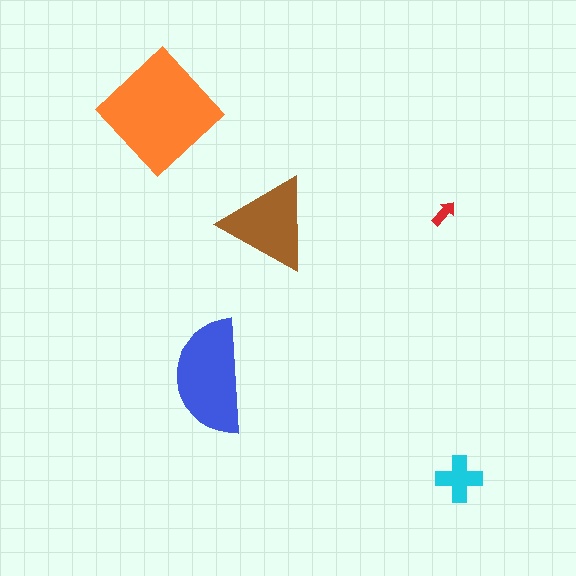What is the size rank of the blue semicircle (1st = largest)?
2nd.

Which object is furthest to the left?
The orange diamond is leftmost.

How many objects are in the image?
There are 5 objects in the image.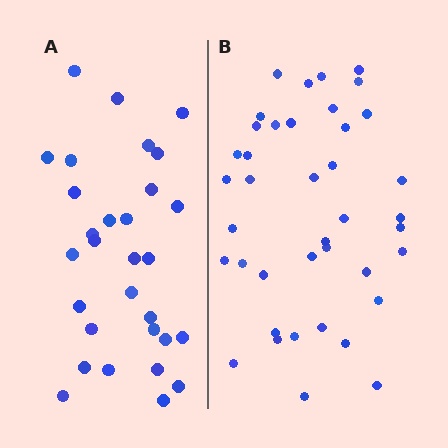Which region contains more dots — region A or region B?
Region B (the right region) has more dots.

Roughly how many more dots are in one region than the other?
Region B has roughly 10 or so more dots than region A.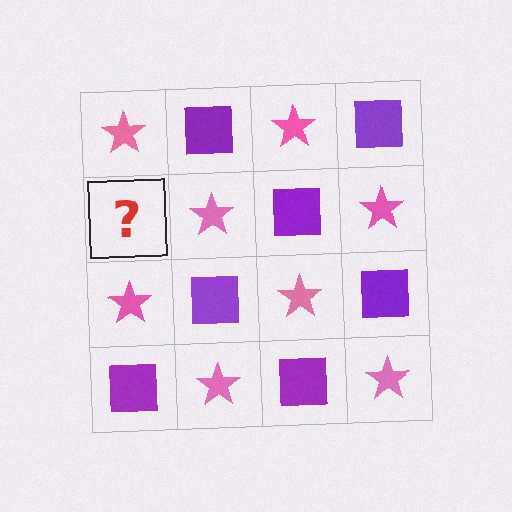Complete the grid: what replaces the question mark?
The question mark should be replaced with a purple square.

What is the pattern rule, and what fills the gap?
The rule is that it alternates pink star and purple square in a checkerboard pattern. The gap should be filled with a purple square.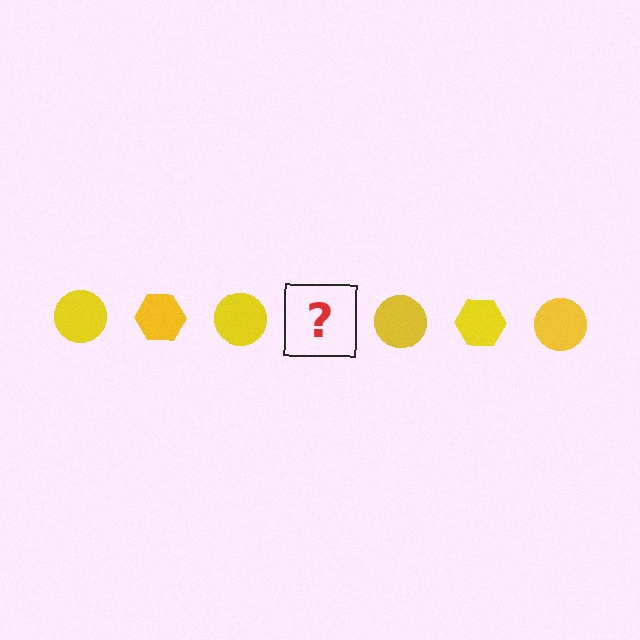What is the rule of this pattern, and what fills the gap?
The rule is that the pattern cycles through circle, hexagon shapes in yellow. The gap should be filled with a yellow hexagon.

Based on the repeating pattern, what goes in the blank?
The blank should be a yellow hexagon.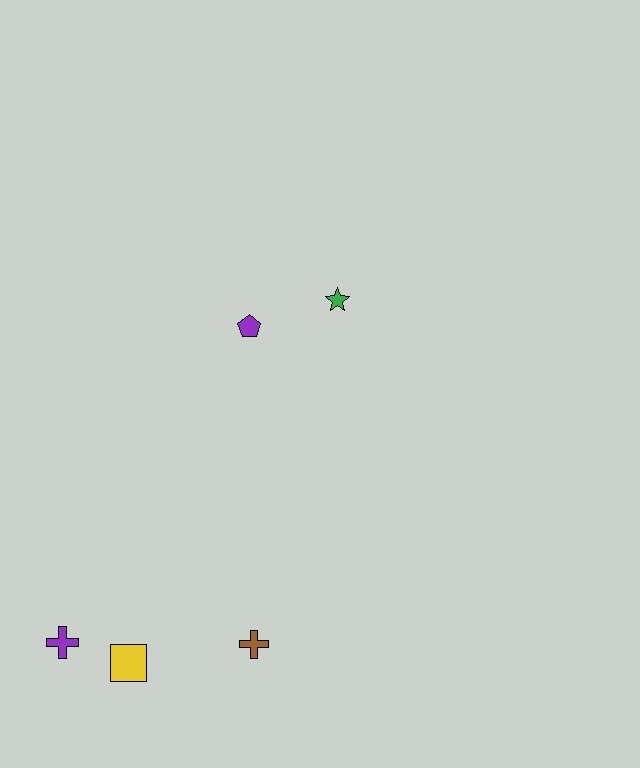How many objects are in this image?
There are 5 objects.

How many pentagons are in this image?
There is 1 pentagon.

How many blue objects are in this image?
There are no blue objects.